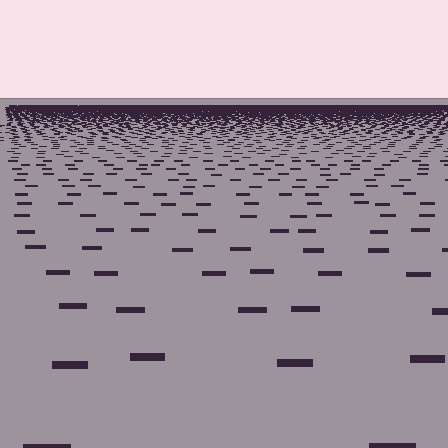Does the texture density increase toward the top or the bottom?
Density increases toward the top.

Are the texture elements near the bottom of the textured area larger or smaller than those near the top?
Larger. Near the bottom, elements are closer to the viewer and appear at a bigger on-screen size.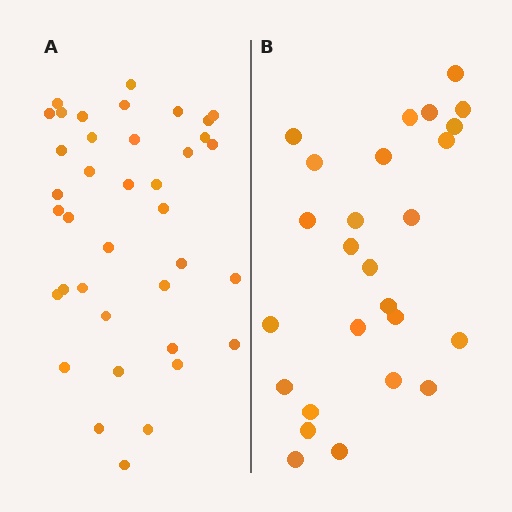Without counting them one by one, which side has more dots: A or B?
Region A (the left region) has more dots.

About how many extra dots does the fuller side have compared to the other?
Region A has roughly 12 or so more dots than region B.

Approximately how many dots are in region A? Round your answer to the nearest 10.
About 40 dots. (The exact count is 38, which rounds to 40.)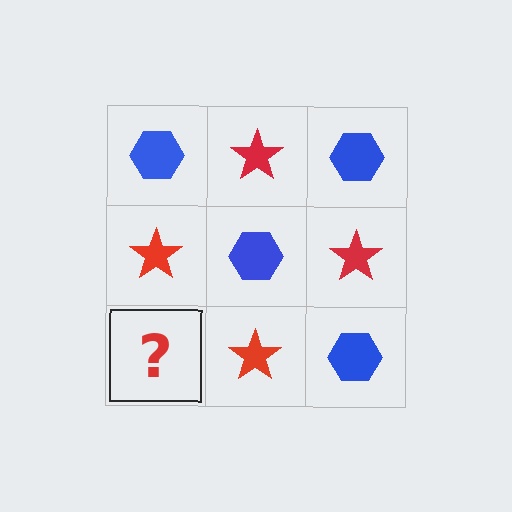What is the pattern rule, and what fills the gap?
The rule is that it alternates blue hexagon and red star in a checkerboard pattern. The gap should be filled with a blue hexagon.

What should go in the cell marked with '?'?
The missing cell should contain a blue hexagon.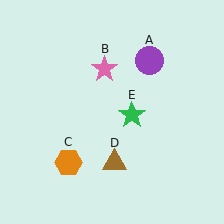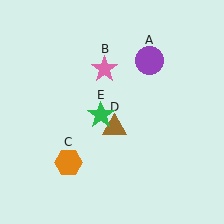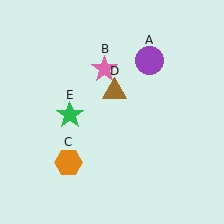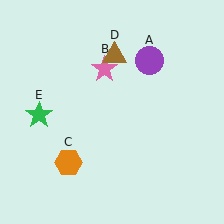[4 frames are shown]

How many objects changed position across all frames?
2 objects changed position: brown triangle (object D), green star (object E).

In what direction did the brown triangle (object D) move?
The brown triangle (object D) moved up.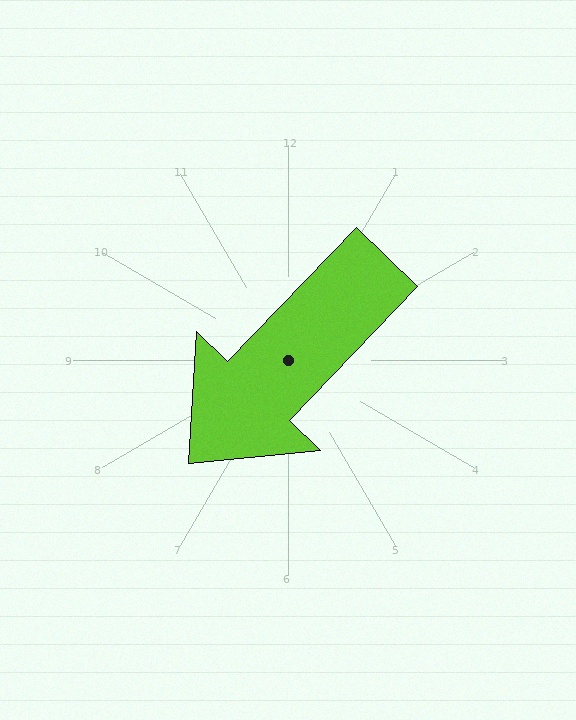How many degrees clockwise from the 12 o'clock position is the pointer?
Approximately 224 degrees.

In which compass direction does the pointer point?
Southwest.